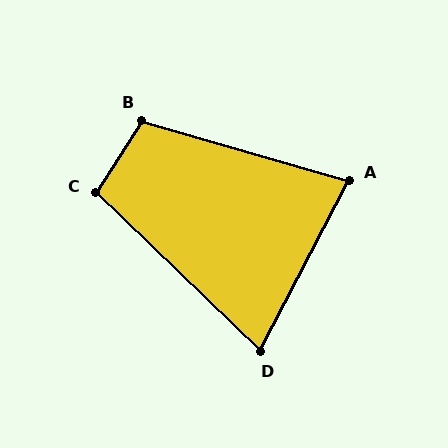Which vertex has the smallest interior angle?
D, at approximately 73 degrees.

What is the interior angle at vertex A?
Approximately 79 degrees (acute).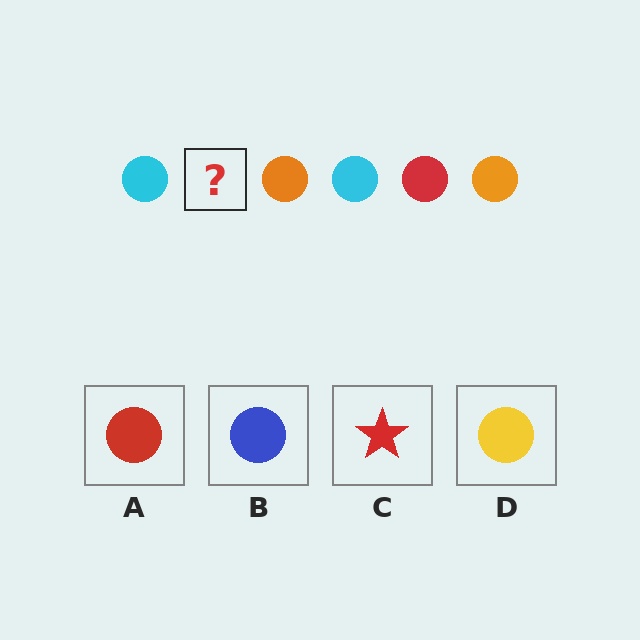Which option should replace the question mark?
Option A.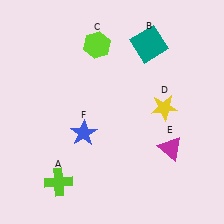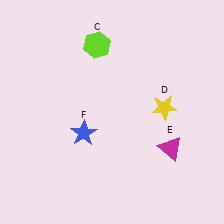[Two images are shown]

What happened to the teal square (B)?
The teal square (B) was removed in Image 2. It was in the top-right area of Image 1.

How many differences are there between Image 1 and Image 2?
There are 2 differences between the two images.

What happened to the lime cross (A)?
The lime cross (A) was removed in Image 2. It was in the bottom-left area of Image 1.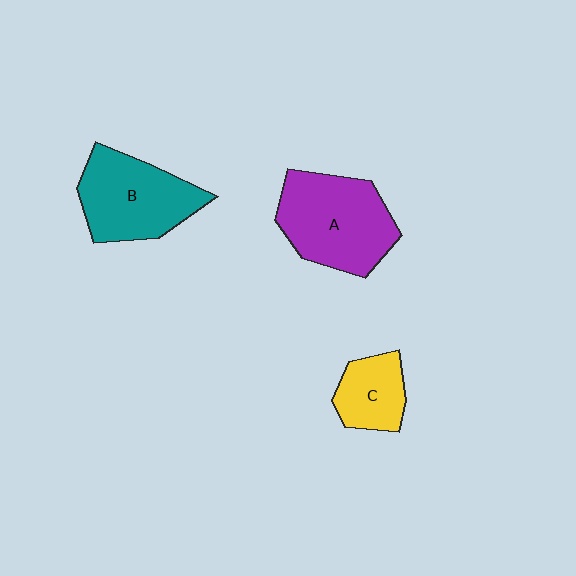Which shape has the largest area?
Shape A (purple).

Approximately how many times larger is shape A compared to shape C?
Approximately 2.0 times.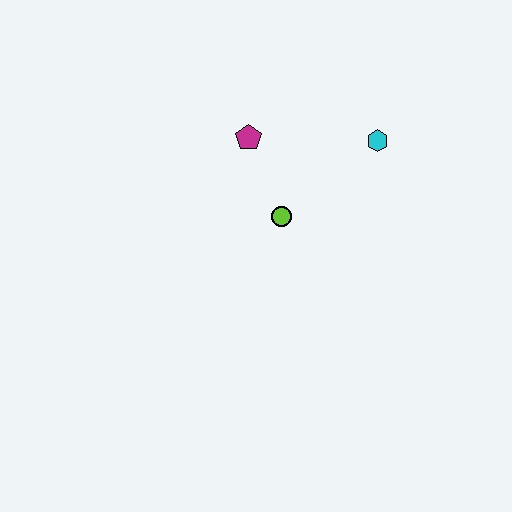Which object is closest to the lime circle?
The magenta pentagon is closest to the lime circle.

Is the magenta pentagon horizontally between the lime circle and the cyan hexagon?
No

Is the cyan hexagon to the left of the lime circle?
No